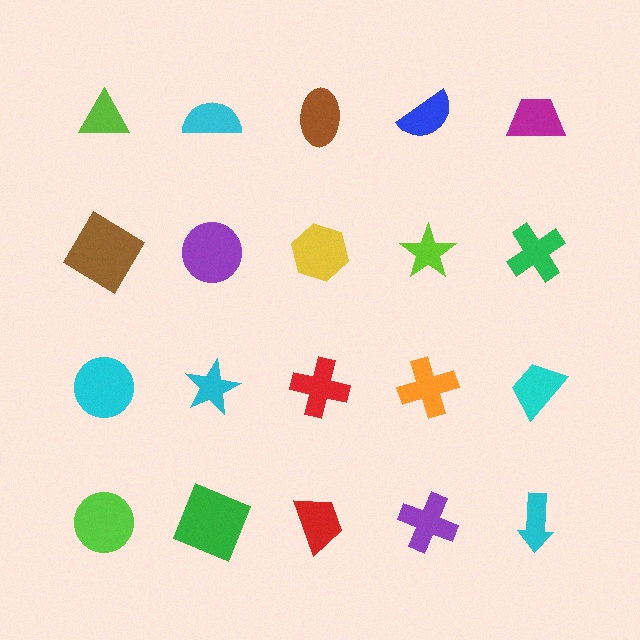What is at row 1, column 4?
A blue semicircle.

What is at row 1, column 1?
A lime triangle.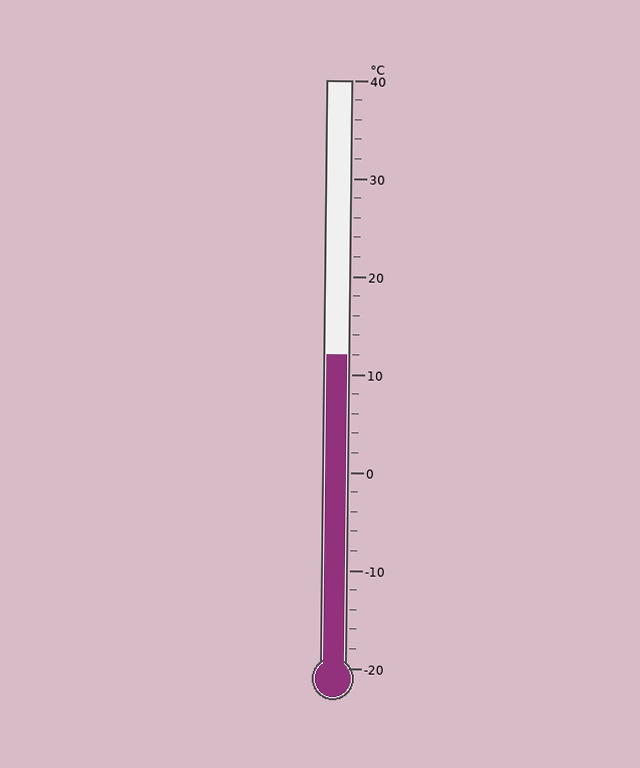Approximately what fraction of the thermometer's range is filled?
The thermometer is filled to approximately 55% of its range.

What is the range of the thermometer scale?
The thermometer scale ranges from -20°C to 40°C.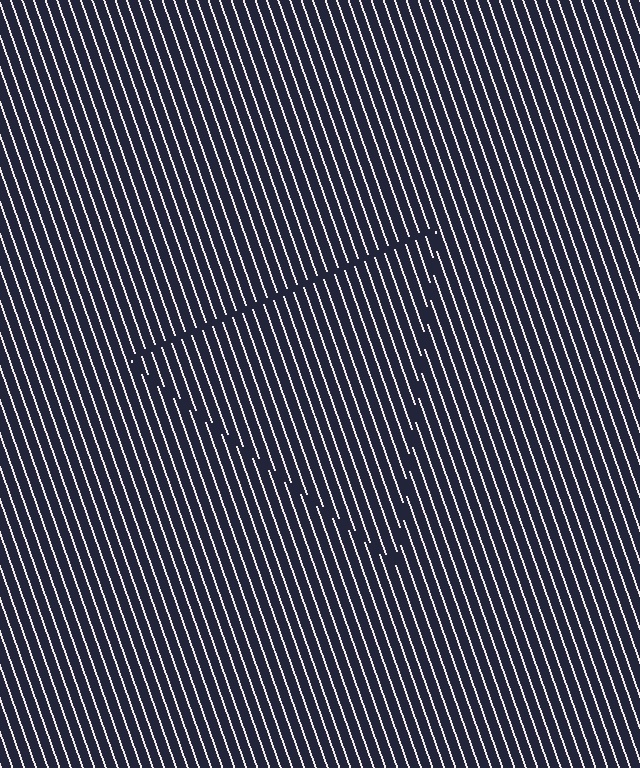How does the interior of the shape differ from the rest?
The interior of the shape contains the same grating, shifted by half a period — the contour is defined by the phase discontinuity where line-ends from the inner and outer gratings abut.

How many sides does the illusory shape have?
3 sides — the line-ends trace a triangle.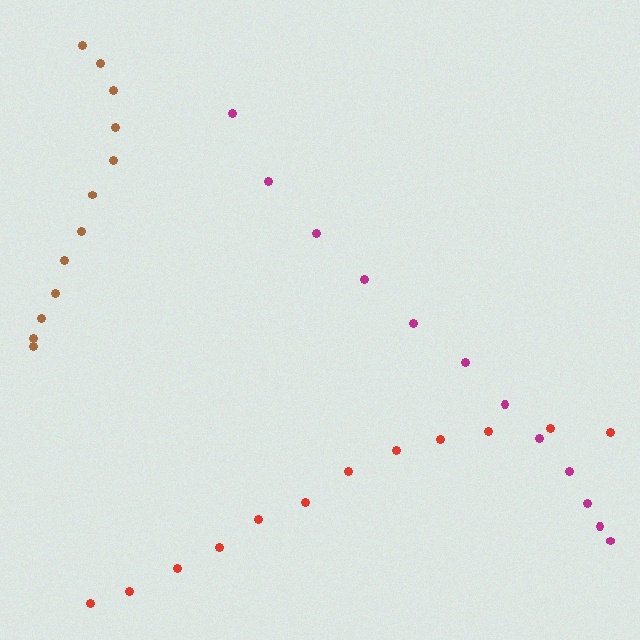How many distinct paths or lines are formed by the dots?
There are 3 distinct paths.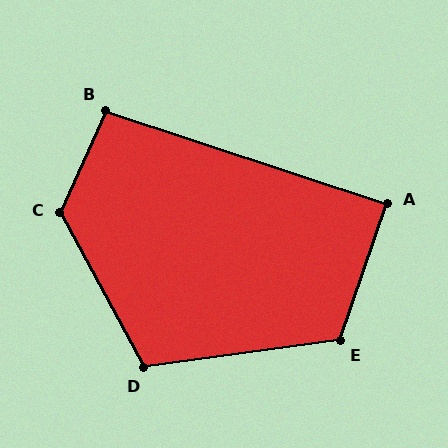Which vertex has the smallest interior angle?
A, at approximately 89 degrees.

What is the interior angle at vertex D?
Approximately 111 degrees (obtuse).